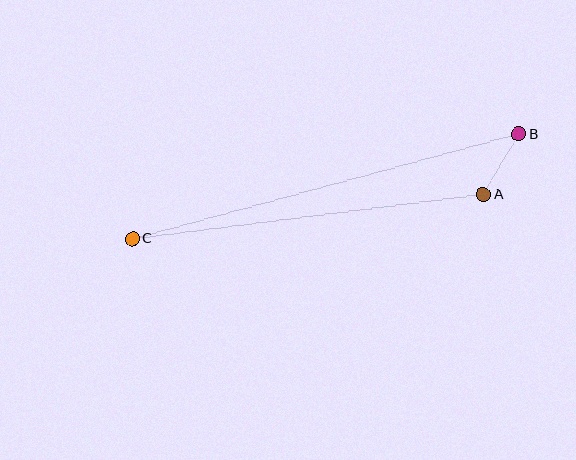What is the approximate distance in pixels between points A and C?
The distance between A and C is approximately 354 pixels.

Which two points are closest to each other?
Points A and B are closest to each other.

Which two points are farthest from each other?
Points B and C are farthest from each other.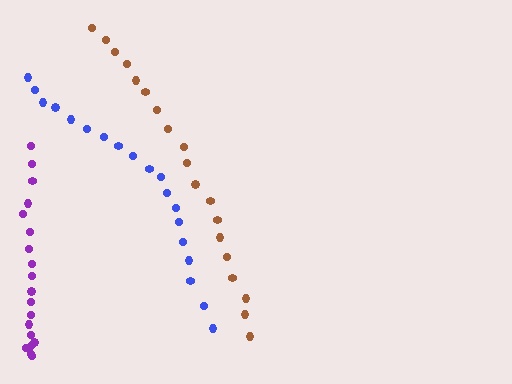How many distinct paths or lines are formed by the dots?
There are 3 distinct paths.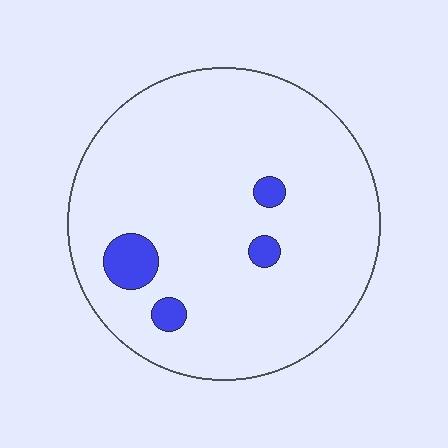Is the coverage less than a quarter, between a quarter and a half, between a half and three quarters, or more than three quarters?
Less than a quarter.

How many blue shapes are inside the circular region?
4.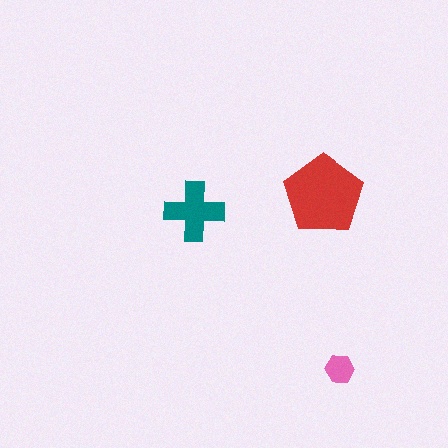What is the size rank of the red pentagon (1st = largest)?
1st.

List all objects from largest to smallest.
The red pentagon, the teal cross, the pink hexagon.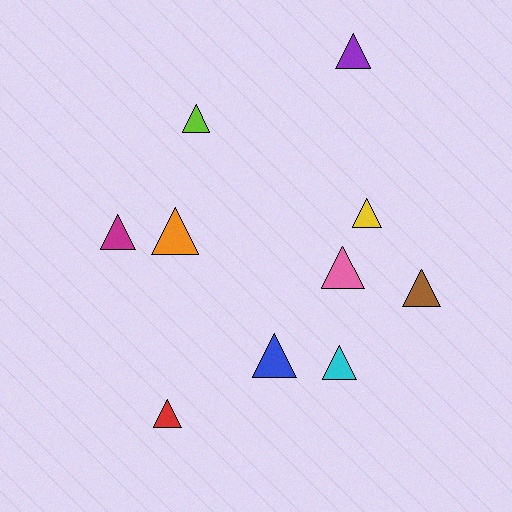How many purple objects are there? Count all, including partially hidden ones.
There is 1 purple object.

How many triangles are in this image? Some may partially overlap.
There are 10 triangles.